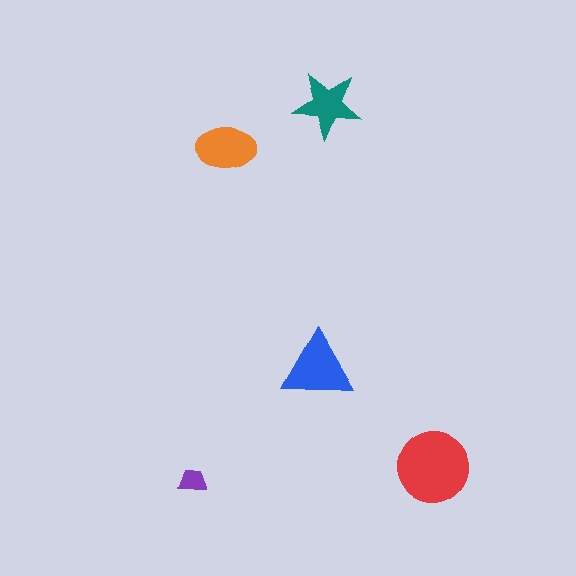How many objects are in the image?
There are 5 objects in the image.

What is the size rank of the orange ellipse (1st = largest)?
3rd.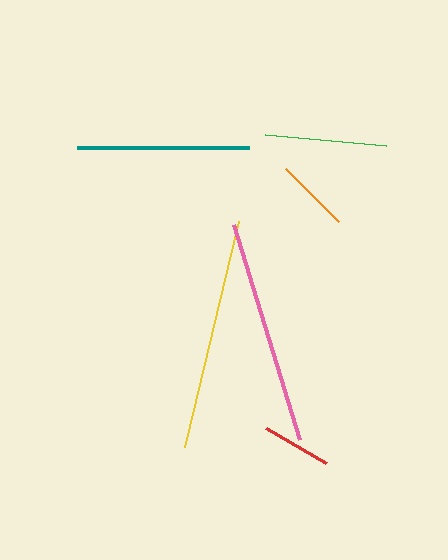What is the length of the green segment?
The green segment is approximately 121 pixels long.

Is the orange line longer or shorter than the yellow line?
The yellow line is longer than the orange line.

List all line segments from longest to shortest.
From longest to shortest: yellow, pink, teal, green, orange, red.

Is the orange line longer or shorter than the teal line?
The teal line is longer than the orange line.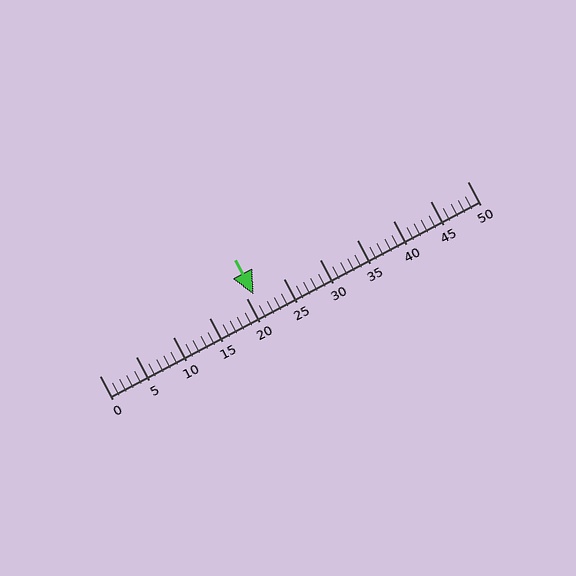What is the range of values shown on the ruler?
The ruler shows values from 0 to 50.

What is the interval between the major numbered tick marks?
The major tick marks are spaced 5 units apart.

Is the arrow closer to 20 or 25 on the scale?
The arrow is closer to 20.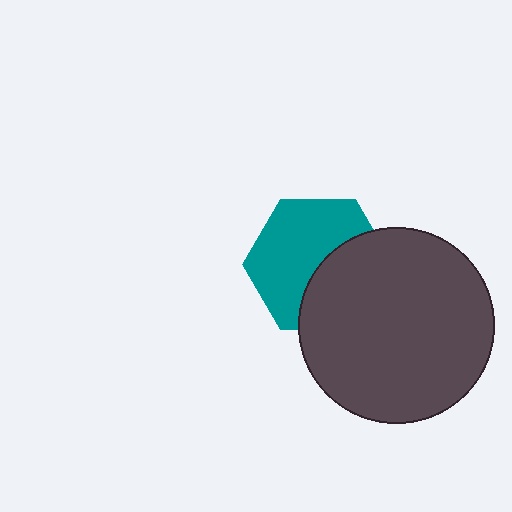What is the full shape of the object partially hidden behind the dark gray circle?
The partially hidden object is a teal hexagon.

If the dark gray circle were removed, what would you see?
You would see the complete teal hexagon.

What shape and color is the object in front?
The object in front is a dark gray circle.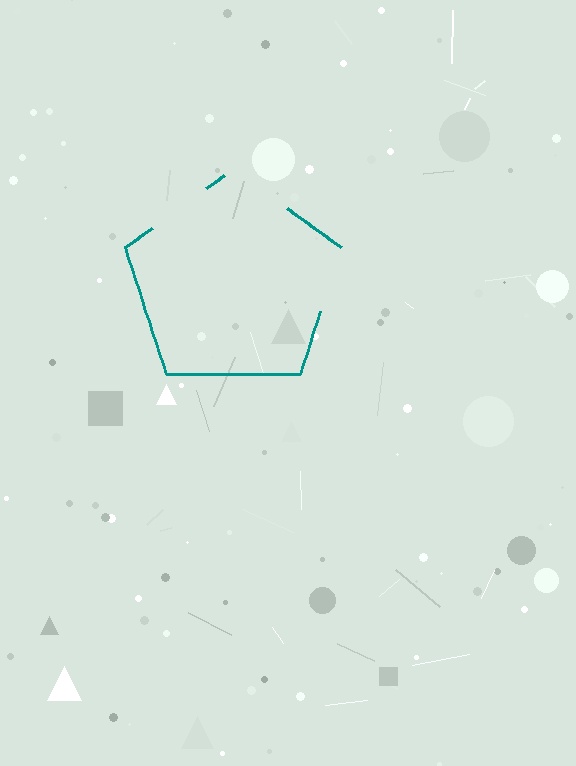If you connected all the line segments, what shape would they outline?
They would outline a pentagon.